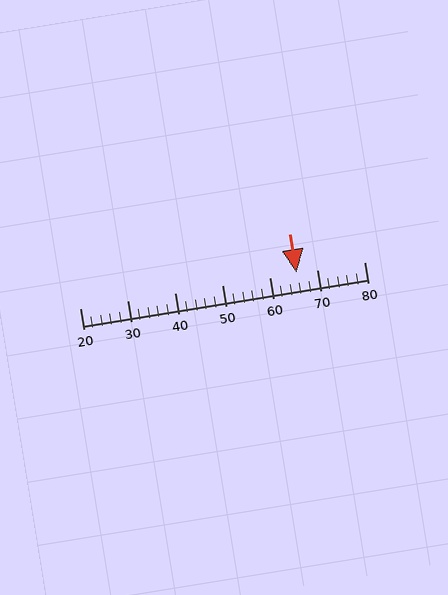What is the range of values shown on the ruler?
The ruler shows values from 20 to 80.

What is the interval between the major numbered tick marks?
The major tick marks are spaced 10 units apart.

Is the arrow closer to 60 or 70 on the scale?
The arrow is closer to 70.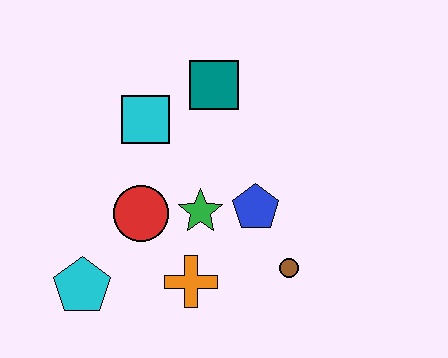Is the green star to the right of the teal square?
No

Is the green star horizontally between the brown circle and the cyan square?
Yes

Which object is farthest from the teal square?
The cyan pentagon is farthest from the teal square.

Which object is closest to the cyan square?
The teal square is closest to the cyan square.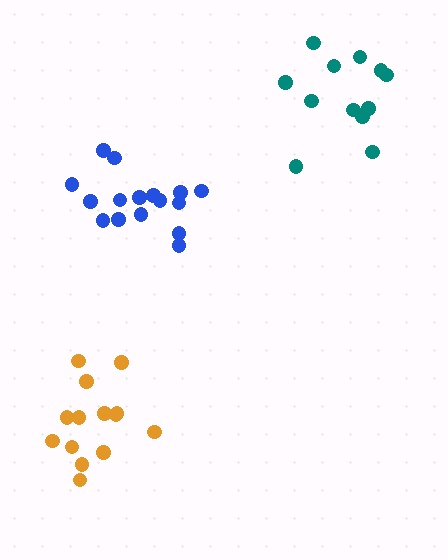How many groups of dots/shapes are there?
There are 3 groups.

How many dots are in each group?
Group 1: 16 dots, Group 2: 12 dots, Group 3: 14 dots (42 total).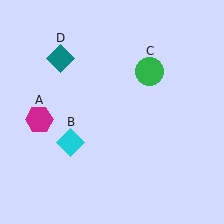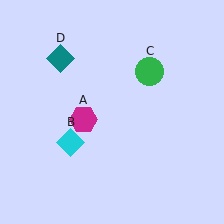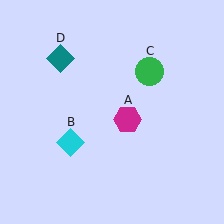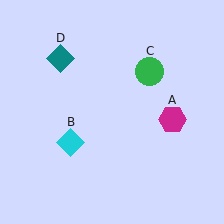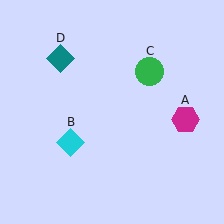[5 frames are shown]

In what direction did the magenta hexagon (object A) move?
The magenta hexagon (object A) moved right.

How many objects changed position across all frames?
1 object changed position: magenta hexagon (object A).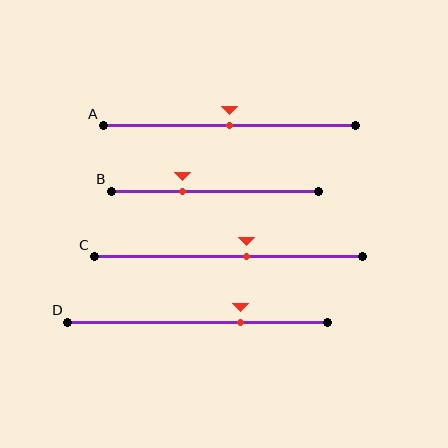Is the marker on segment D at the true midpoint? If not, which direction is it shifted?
No, the marker on segment D is shifted to the right by about 17% of the segment length.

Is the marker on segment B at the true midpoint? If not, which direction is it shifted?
No, the marker on segment B is shifted to the left by about 16% of the segment length.